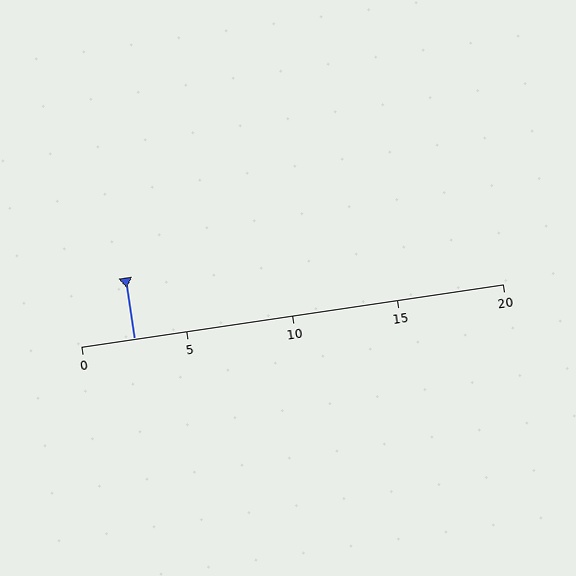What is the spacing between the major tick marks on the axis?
The major ticks are spaced 5 apart.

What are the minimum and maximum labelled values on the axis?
The axis runs from 0 to 20.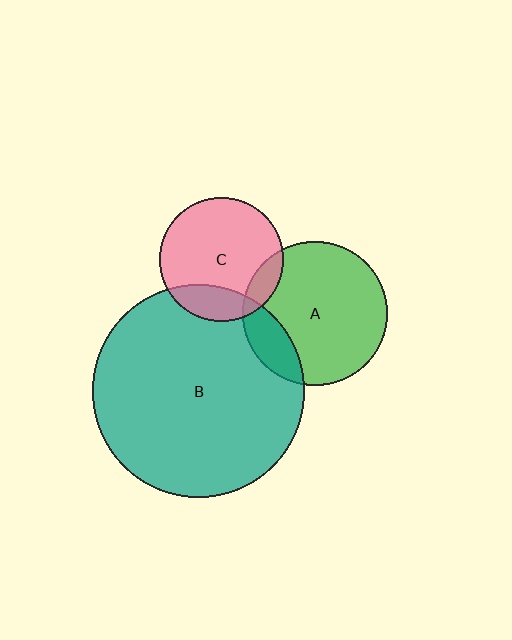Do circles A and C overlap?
Yes.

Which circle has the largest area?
Circle B (teal).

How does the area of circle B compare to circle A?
Approximately 2.1 times.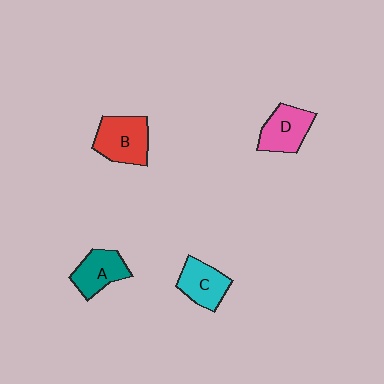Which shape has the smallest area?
Shape C (cyan).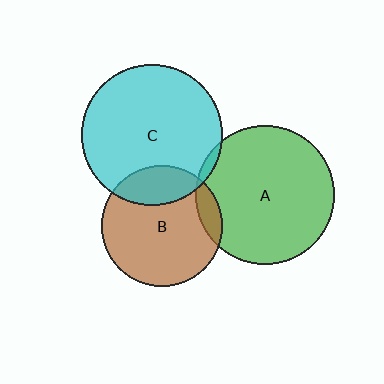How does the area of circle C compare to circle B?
Approximately 1.4 times.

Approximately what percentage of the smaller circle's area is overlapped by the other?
Approximately 5%.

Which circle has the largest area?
Circle C (cyan).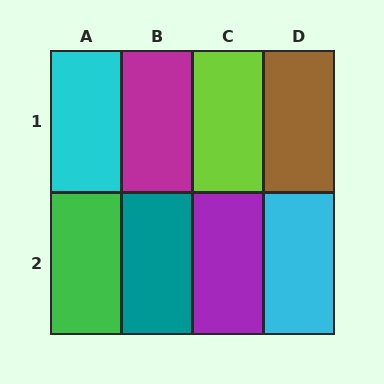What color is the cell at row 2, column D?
Cyan.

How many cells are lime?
1 cell is lime.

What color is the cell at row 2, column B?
Teal.